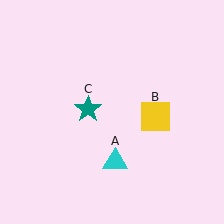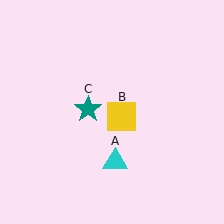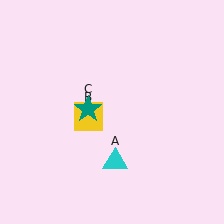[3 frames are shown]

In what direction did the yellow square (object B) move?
The yellow square (object B) moved left.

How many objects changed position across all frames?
1 object changed position: yellow square (object B).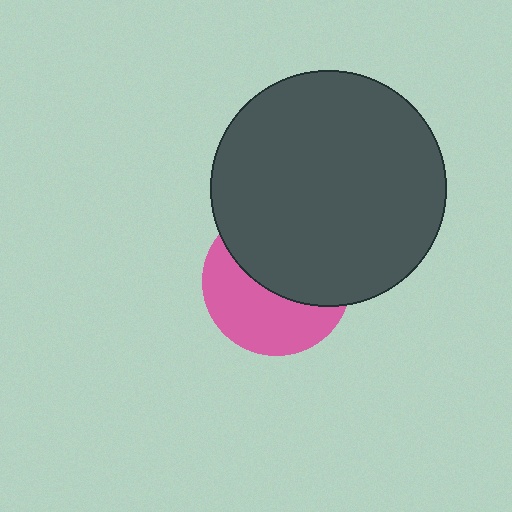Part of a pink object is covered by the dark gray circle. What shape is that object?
It is a circle.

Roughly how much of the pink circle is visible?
About half of it is visible (roughly 47%).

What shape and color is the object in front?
The object in front is a dark gray circle.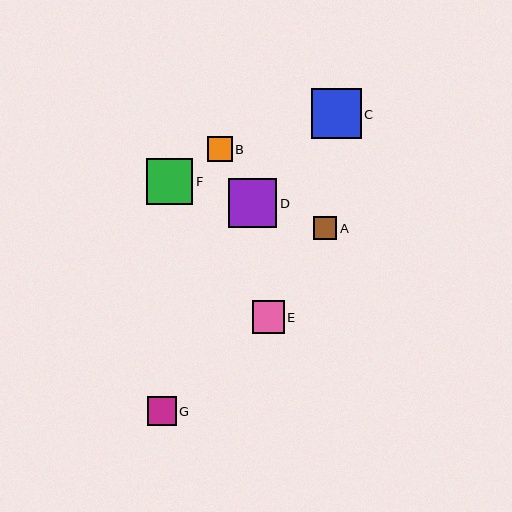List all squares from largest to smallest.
From largest to smallest: C, D, F, E, G, B, A.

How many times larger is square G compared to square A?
Square G is approximately 1.3 times the size of square A.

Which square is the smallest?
Square A is the smallest with a size of approximately 23 pixels.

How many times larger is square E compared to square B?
Square E is approximately 1.3 times the size of square B.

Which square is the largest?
Square C is the largest with a size of approximately 50 pixels.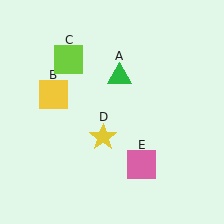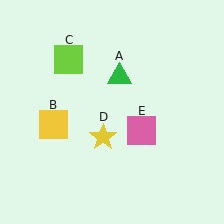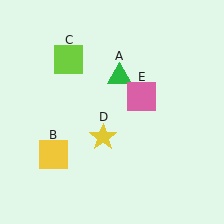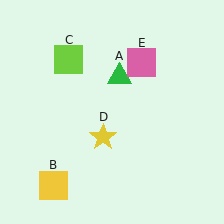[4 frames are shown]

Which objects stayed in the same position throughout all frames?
Green triangle (object A) and lime square (object C) and yellow star (object D) remained stationary.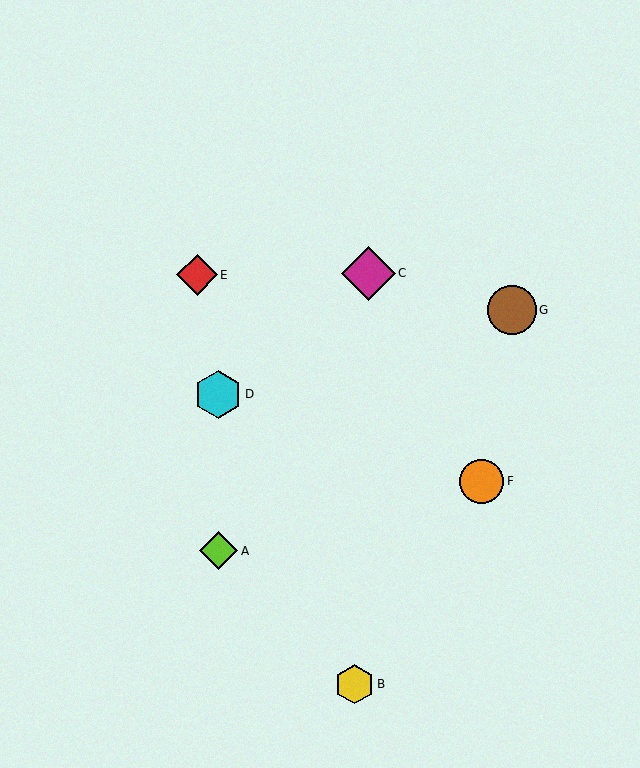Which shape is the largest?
The magenta diamond (labeled C) is the largest.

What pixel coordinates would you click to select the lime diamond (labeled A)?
Click at (218, 551) to select the lime diamond A.